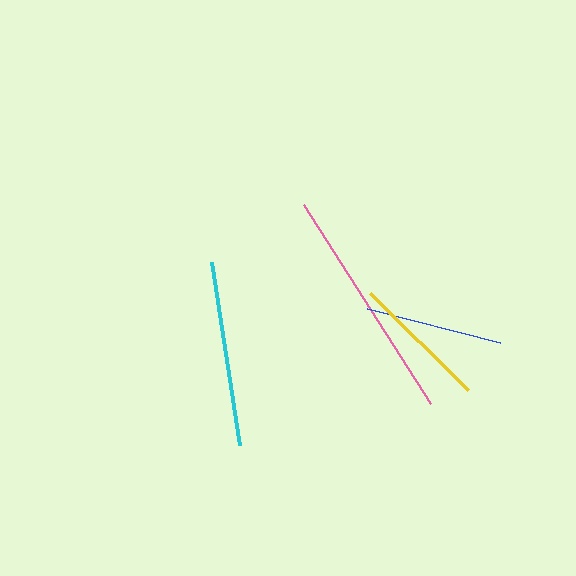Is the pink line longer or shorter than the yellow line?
The pink line is longer than the yellow line.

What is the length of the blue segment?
The blue segment is approximately 138 pixels long.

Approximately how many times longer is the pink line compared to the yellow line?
The pink line is approximately 1.7 times the length of the yellow line.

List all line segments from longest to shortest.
From longest to shortest: pink, cyan, yellow, blue.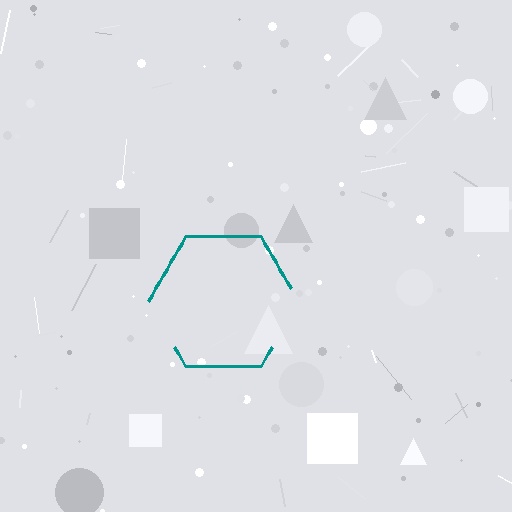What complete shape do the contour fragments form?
The contour fragments form a hexagon.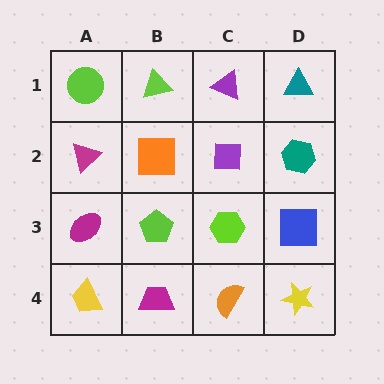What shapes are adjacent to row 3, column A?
A magenta triangle (row 2, column A), a yellow trapezoid (row 4, column A), a lime pentagon (row 3, column B).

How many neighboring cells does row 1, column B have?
3.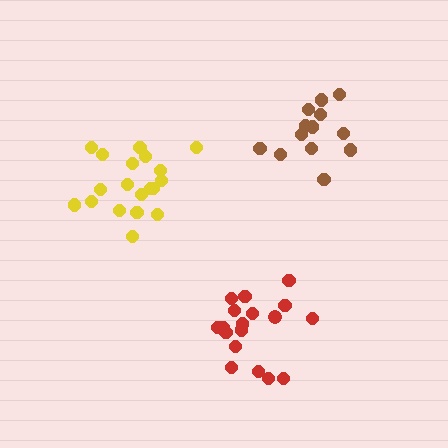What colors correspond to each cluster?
The clusters are colored: red, brown, yellow.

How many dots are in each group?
Group 1: 19 dots, Group 2: 13 dots, Group 3: 19 dots (51 total).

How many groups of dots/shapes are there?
There are 3 groups.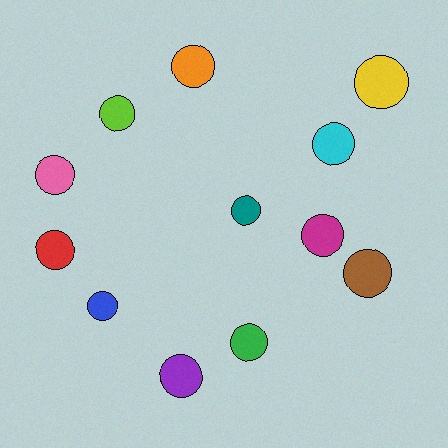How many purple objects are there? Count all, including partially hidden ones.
There is 1 purple object.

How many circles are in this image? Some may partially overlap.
There are 12 circles.